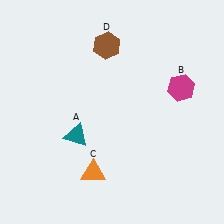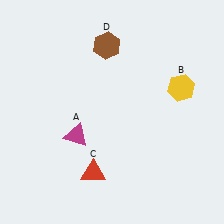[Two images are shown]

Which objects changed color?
A changed from teal to magenta. B changed from magenta to yellow. C changed from orange to red.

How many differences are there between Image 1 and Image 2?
There are 3 differences between the two images.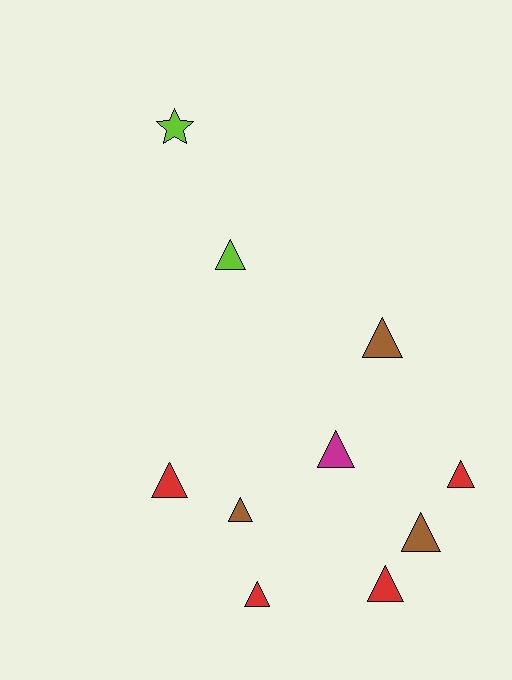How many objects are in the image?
There are 10 objects.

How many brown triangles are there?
There are 3 brown triangles.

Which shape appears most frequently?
Triangle, with 9 objects.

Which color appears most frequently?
Red, with 4 objects.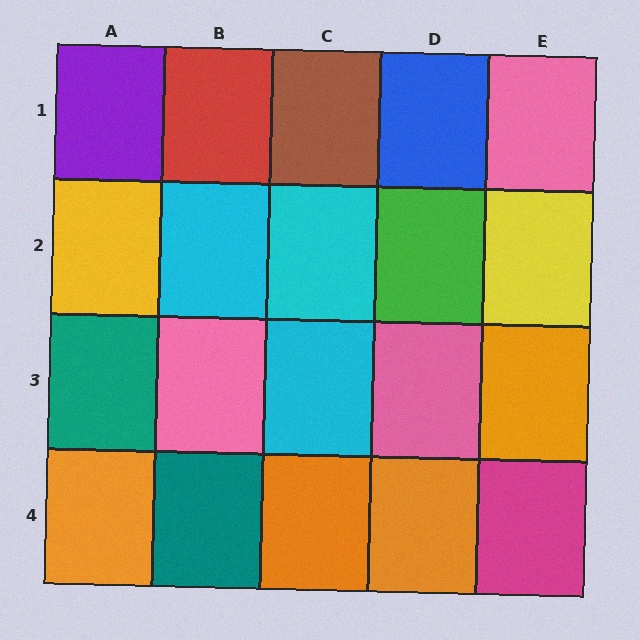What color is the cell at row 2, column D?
Green.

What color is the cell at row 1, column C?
Brown.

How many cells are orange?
4 cells are orange.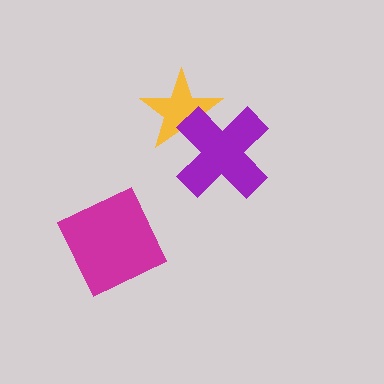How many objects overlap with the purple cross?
1 object overlaps with the purple cross.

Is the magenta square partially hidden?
No, no other shape covers it.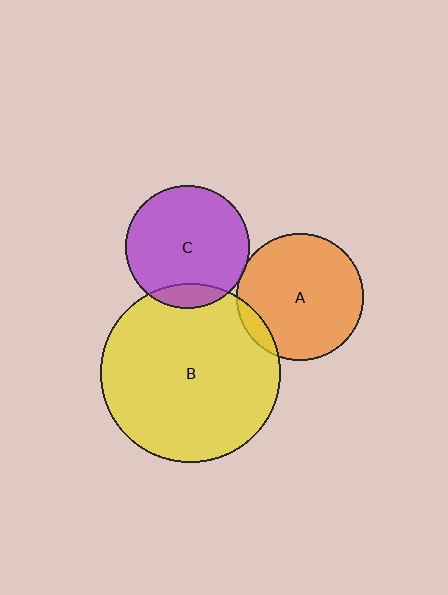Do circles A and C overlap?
Yes.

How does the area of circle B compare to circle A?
Approximately 2.0 times.